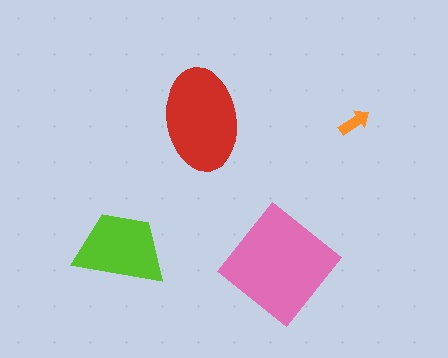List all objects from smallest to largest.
The orange arrow, the lime trapezoid, the red ellipse, the pink diamond.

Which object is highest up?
The red ellipse is topmost.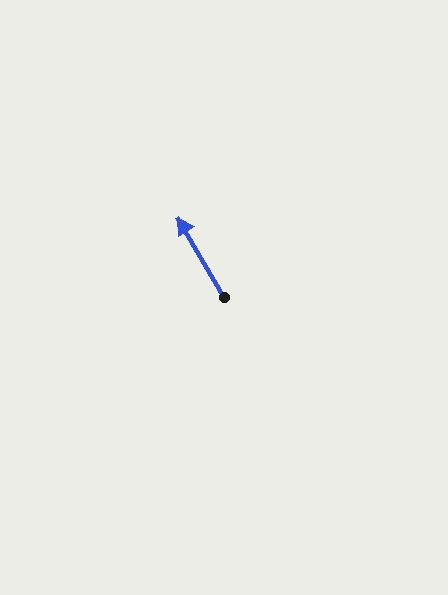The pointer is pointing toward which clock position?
Roughly 11 o'clock.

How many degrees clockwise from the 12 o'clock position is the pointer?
Approximately 330 degrees.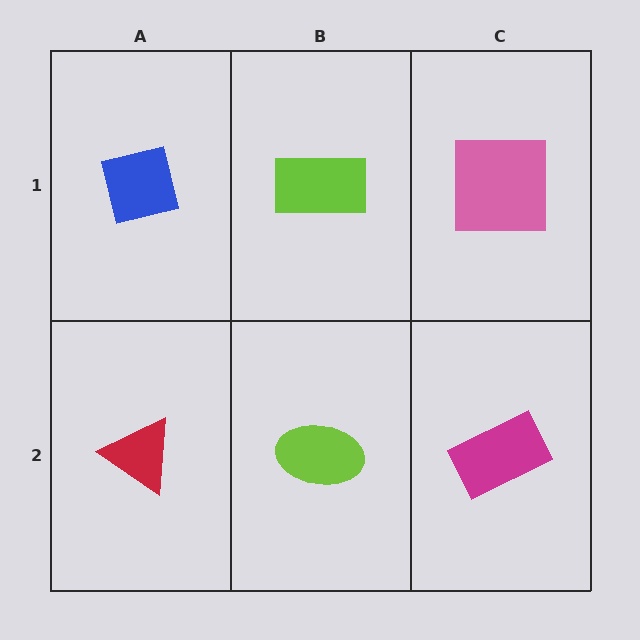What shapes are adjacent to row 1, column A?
A red triangle (row 2, column A), a lime rectangle (row 1, column B).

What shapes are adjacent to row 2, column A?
A blue square (row 1, column A), a lime ellipse (row 2, column B).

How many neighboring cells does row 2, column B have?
3.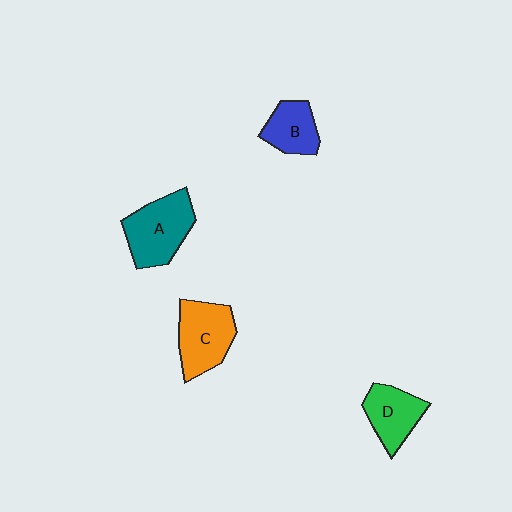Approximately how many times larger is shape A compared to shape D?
Approximately 1.4 times.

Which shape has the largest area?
Shape A (teal).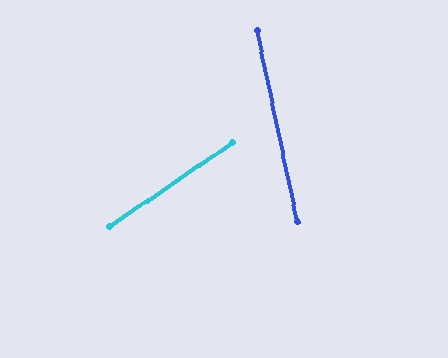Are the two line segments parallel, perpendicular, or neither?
Neither parallel nor perpendicular — they differ by about 68°.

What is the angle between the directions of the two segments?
Approximately 68 degrees.